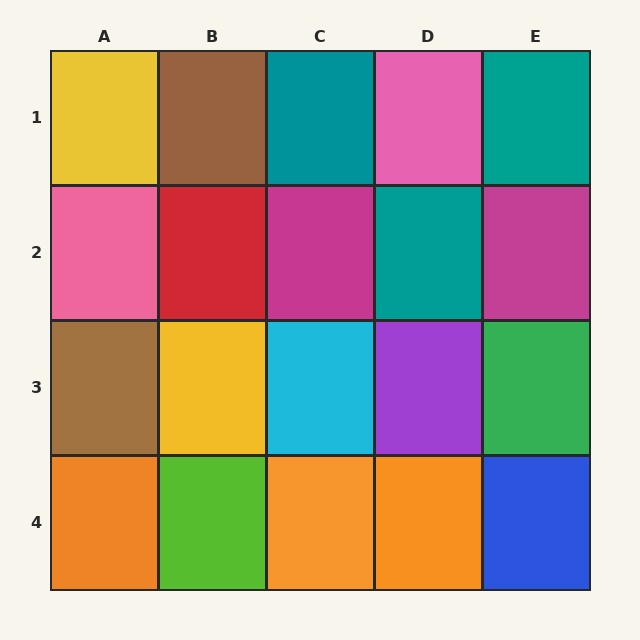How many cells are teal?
3 cells are teal.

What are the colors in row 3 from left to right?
Brown, yellow, cyan, purple, green.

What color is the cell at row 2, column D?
Teal.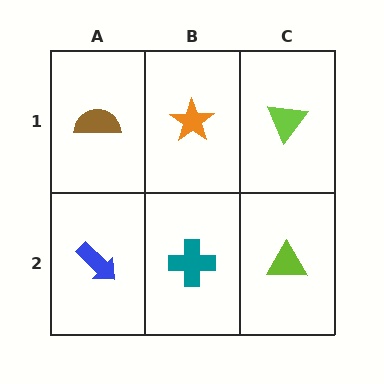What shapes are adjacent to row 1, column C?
A lime triangle (row 2, column C), an orange star (row 1, column B).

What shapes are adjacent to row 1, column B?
A teal cross (row 2, column B), a brown semicircle (row 1, column A), a lime triangle (row 1, column C).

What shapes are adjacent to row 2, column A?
A brown semicircle (row 1, column A), a teal cross (row 2, column B).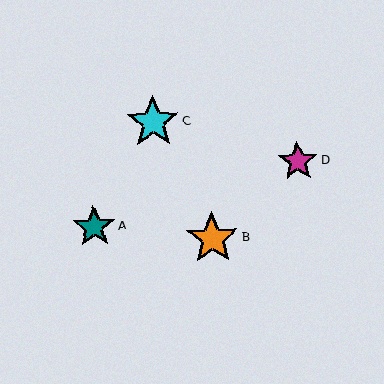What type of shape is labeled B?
Shape B is an orange star.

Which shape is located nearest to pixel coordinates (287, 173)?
The magenta star (labeled D) at (298, 161) is nearest to that location.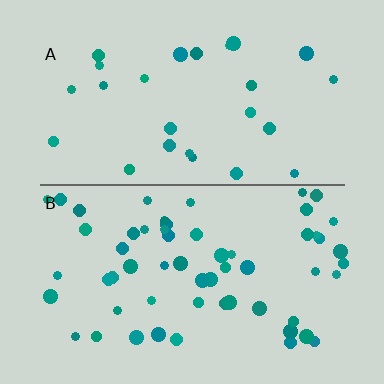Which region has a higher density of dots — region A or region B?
B (the bottom).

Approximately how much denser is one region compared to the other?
Approximately 2.2× — region B over region A.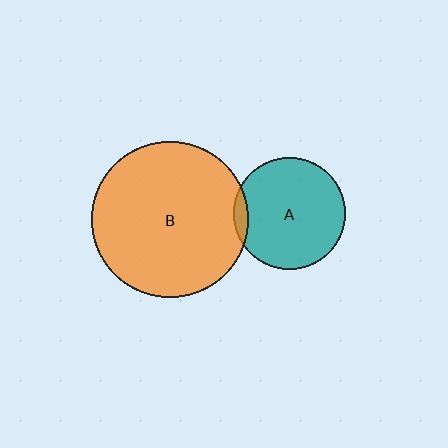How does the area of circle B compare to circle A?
Approximately 1.9 times.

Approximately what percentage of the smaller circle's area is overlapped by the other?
Approximately 5%.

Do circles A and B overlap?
Yes.